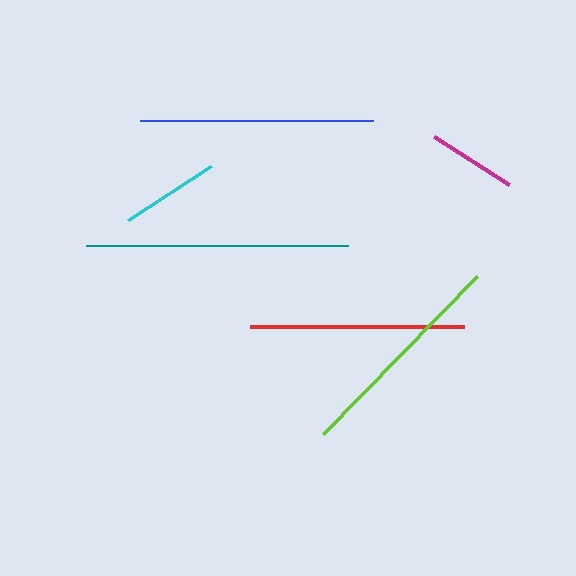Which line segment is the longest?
The teal line is the longest at approximately 262 pixels.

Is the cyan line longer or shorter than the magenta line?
The cyan line is longer than the magenta line.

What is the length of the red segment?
The red segment is approximately 214 pixels long.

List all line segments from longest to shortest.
From longest to shortest: teal, blue, lime, red, cyan, magenta.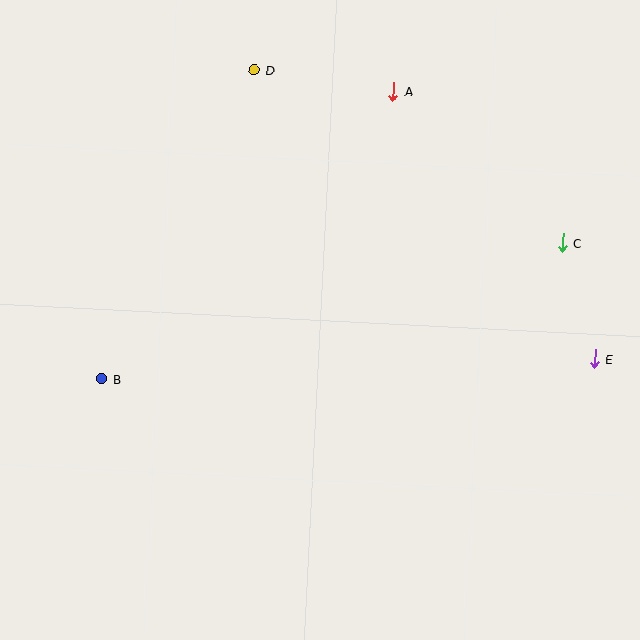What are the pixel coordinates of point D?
Point D is at (254, 70).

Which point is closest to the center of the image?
Point B at (101, 379) is closest to the center.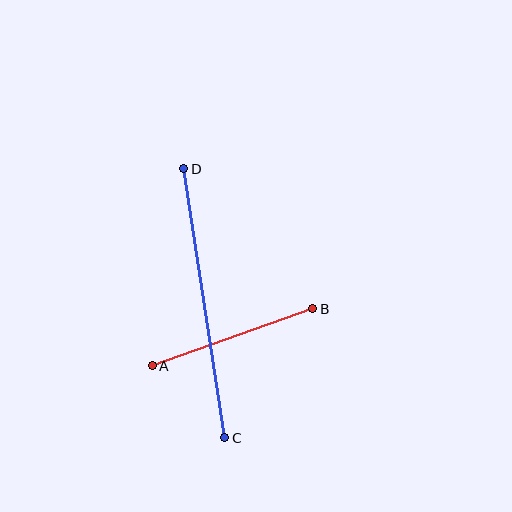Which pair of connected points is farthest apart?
Points C and D are farthest apart.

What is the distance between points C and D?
The distance is approximately 272 pixels.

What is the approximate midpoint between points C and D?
The midpoint is at approximately (204, 303) pixels.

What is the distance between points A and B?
The distance is approximately 170 pixels.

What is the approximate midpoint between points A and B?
The midpoint is at approximately (233, 337) pixels.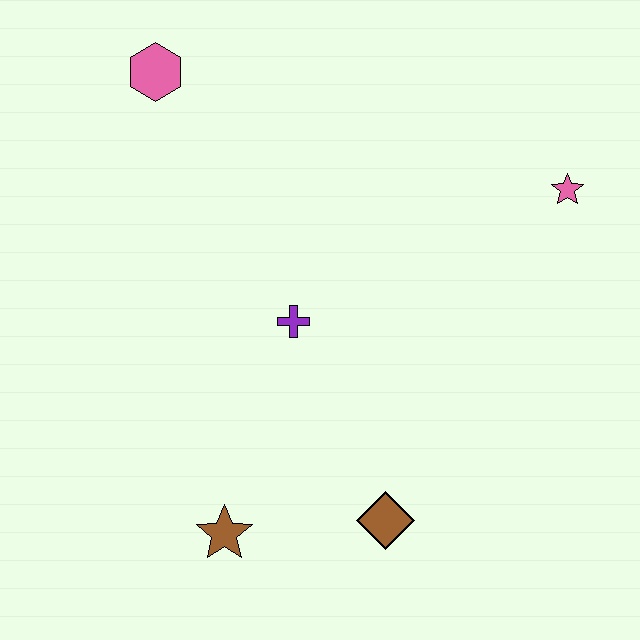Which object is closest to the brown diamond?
The brown star is closest to the brown diamond.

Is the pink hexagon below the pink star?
No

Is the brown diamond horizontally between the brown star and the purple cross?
No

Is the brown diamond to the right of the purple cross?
Yes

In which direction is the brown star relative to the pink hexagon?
The brown star is below the pink hexagon.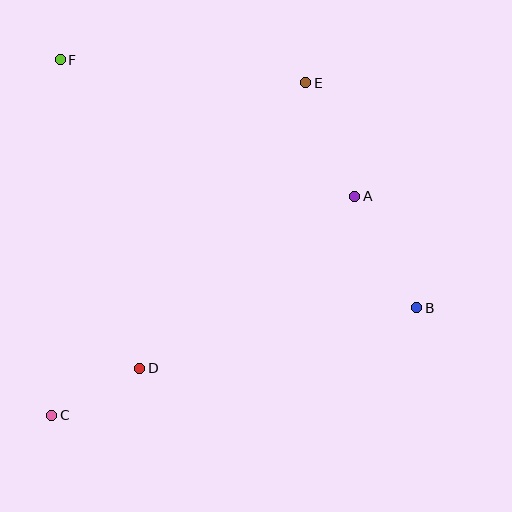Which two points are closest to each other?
Points C and D are closest to each other.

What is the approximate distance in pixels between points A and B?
The distance between A and B is approximately 127 pixels.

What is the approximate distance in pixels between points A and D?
The distance between A and D is approximately 276 pixels.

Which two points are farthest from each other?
Points B and F are farthest from each other.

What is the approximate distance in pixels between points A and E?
The distance between A and E is approximately 124 pixels.